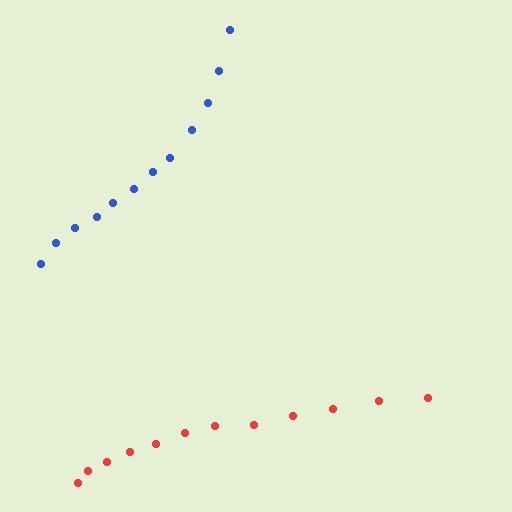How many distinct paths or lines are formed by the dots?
There are 2 distinct paths.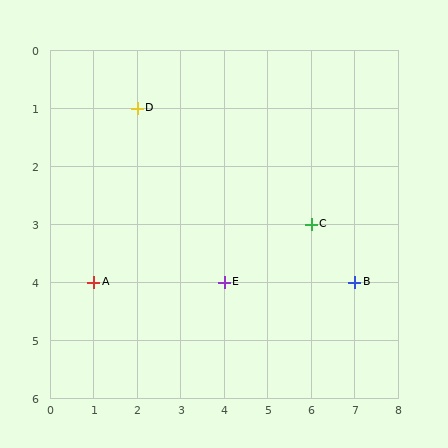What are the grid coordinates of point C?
Point C is at grid coordinates (6, 3).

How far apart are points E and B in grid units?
Points E and B are 3 columns apart.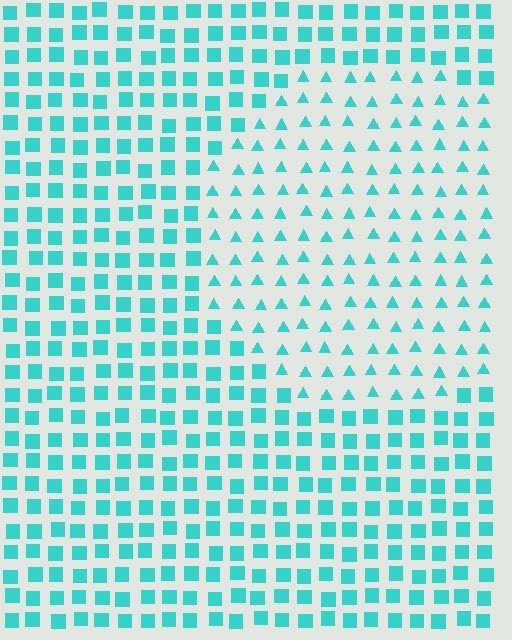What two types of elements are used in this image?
The image uses triangles inside the circle region and squares outside it.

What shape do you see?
I see a circle.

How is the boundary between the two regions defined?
The boundary is defined by a change in element shape: triangles inside vs. squares outside. All elements share the same color and spacing.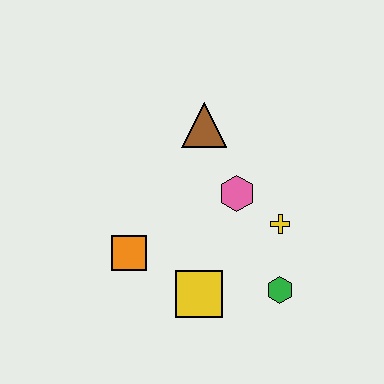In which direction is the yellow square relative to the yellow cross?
The yellow square is to the left of the yellow cross.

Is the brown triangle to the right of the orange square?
Yes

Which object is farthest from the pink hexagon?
The orange square is farthest from the pink hexagon.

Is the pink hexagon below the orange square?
No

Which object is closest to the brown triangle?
The pink hexagon is closest to the brown triangle.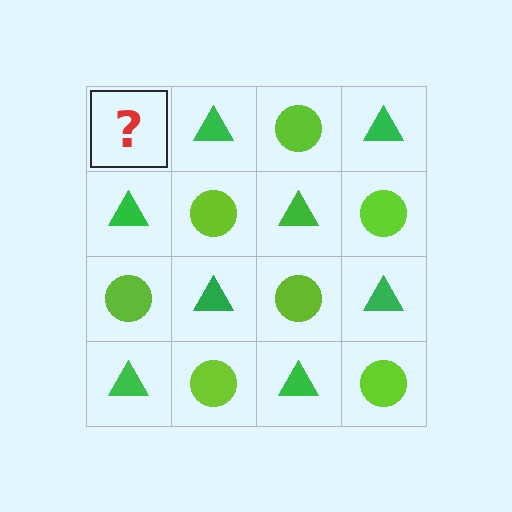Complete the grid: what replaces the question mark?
The question mark should be replaced with a lime circle.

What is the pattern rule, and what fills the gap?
The rule is that it alternates lime circle and green triangle in a checkerboard pattern. The gap should be filled with a lime circle.